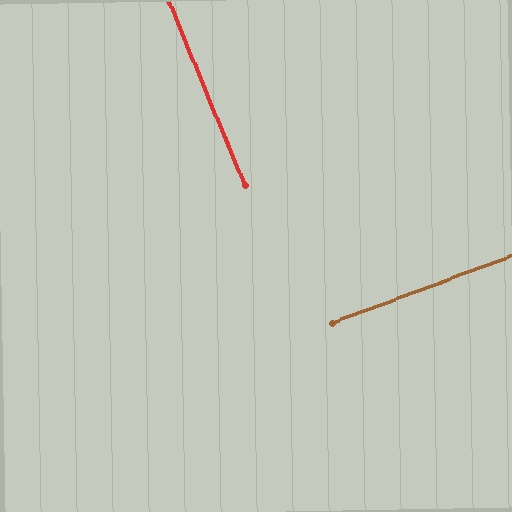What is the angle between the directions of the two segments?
Approximately 88 degrees.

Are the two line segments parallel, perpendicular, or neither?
Perpendicular — they meet at approximately 88°.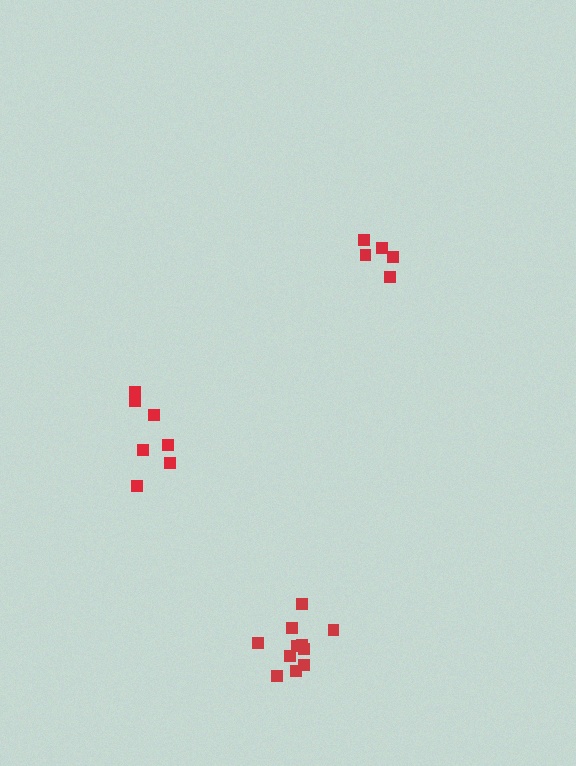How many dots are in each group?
Group 1: 7 dots, Group 2: 5 dots, Group 3: 11 dots (23 total).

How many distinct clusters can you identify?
There are 3 distinct clusters.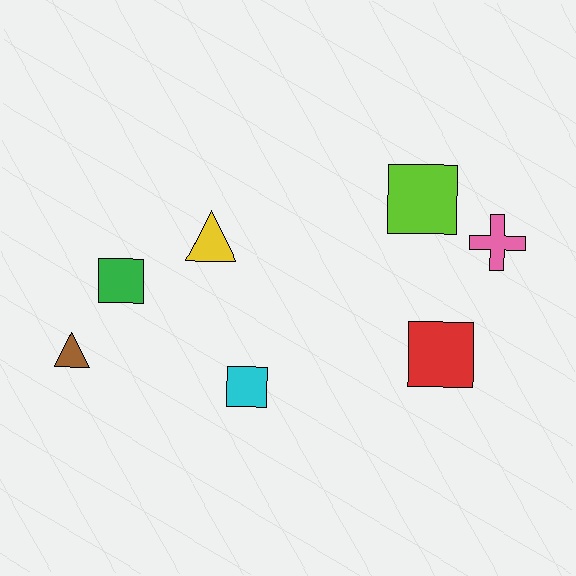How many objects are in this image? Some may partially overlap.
There are 7 objects.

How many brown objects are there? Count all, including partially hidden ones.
There is 1 brown object.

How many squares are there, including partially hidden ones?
There are 4 squares.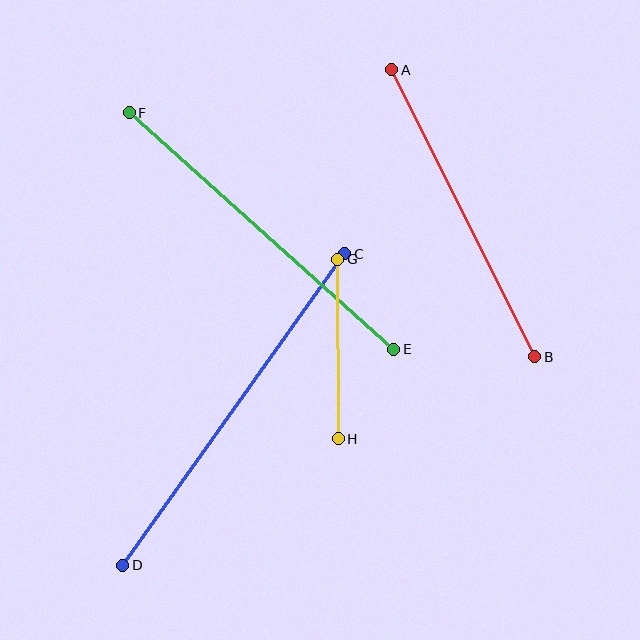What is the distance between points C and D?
The distance is approximately 383 pixels.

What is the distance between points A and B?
The distance is approximately 320 pixels.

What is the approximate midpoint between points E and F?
The midpoint is at approximately (262, 231) pixels.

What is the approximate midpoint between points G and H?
The midpoint is at approximately (338, 349) pixels.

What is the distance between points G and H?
The distance is approximately 179 pixels.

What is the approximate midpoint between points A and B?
The midpoint is at approximately (463, 213) pixels.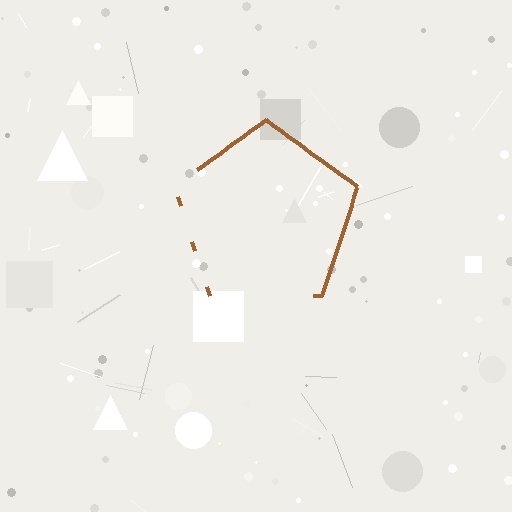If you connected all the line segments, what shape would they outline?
They would outline a pentagon.